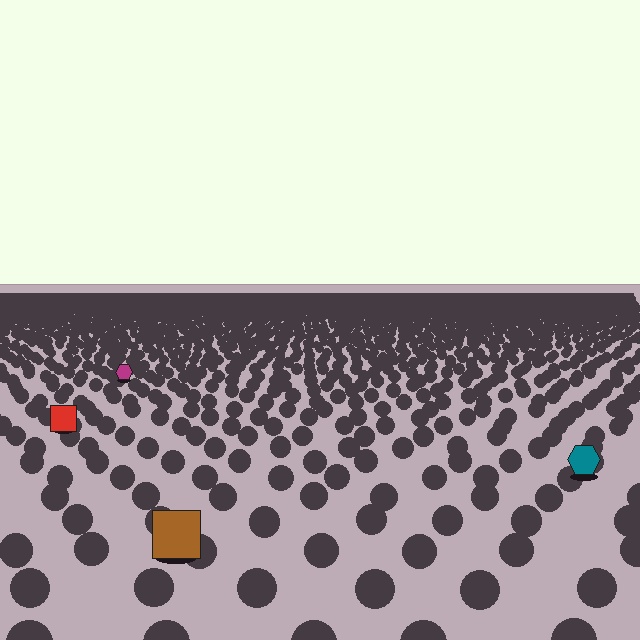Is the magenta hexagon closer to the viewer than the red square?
No. The red square is closer — you can tell from the texture gradient: the ground texture is coarser near it.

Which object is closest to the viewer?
The brown square is closest. The texture marks near it are larger and more spread out.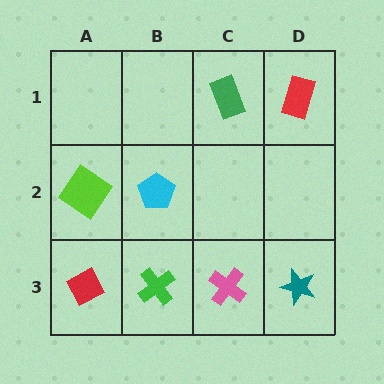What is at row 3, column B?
A green cross.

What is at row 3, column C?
A pink cross.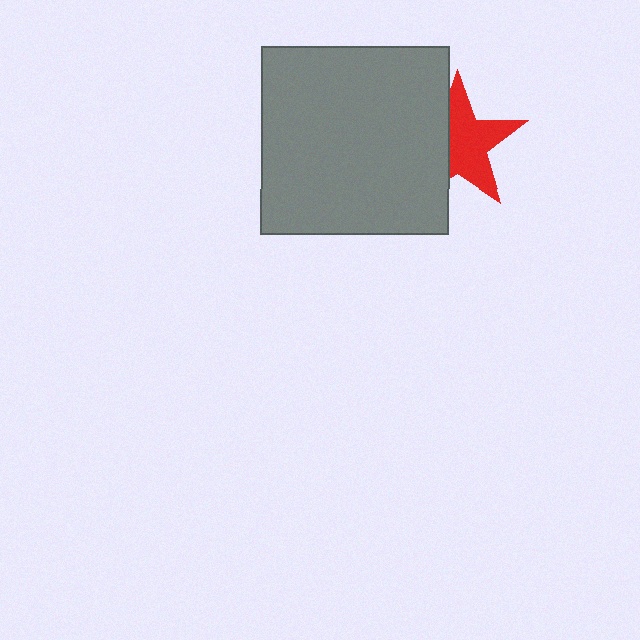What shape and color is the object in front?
The object in front is a gray square.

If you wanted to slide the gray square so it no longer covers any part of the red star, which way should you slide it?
Slide it left — that is the most direct way to separate the two shapes.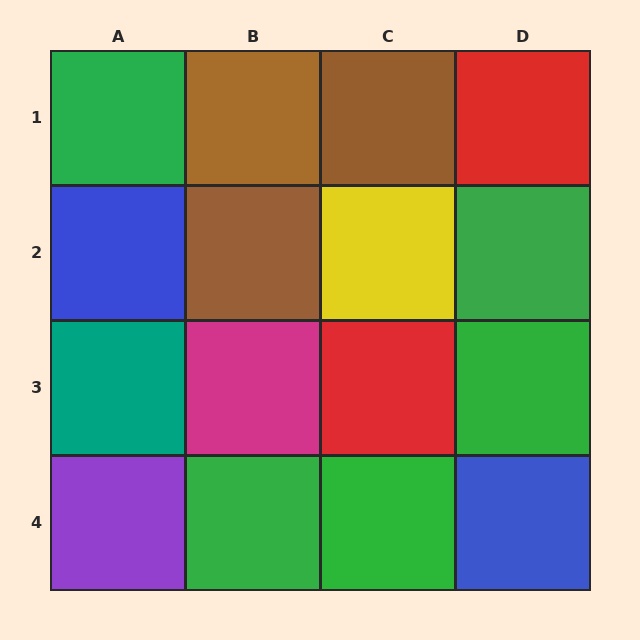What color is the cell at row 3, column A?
Teal.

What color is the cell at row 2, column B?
Brown.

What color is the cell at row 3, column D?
Green.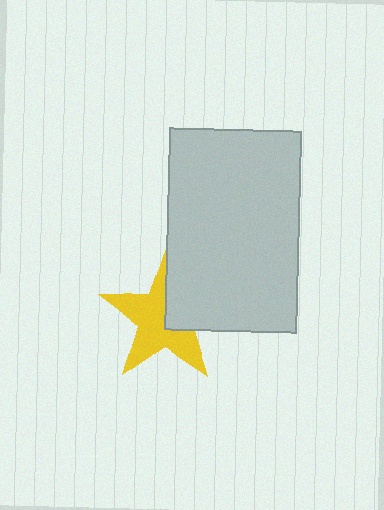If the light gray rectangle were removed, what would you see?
You would see the complete yellow star.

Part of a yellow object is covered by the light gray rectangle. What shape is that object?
It is a star.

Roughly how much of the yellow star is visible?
About half of it is visible (roughly 63%).